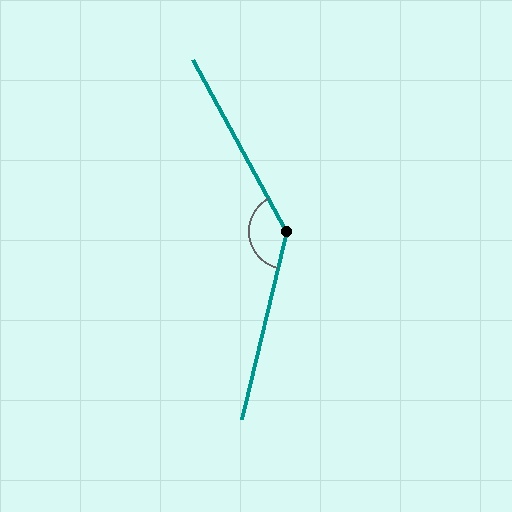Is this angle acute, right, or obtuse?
It is obtuse.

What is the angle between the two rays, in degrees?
Approximately 138 degrees.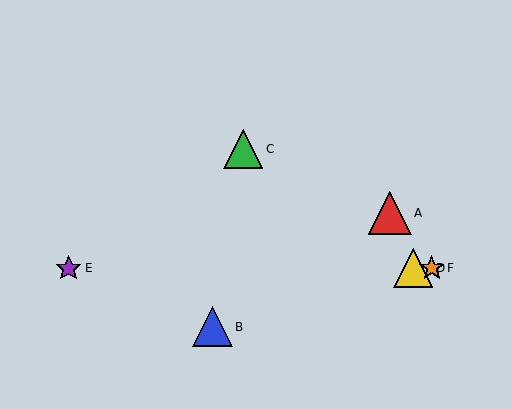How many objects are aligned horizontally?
3 objects (D, E, F) are aligned horizontally.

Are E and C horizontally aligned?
No, E is at y≈268 and C is at y≈149.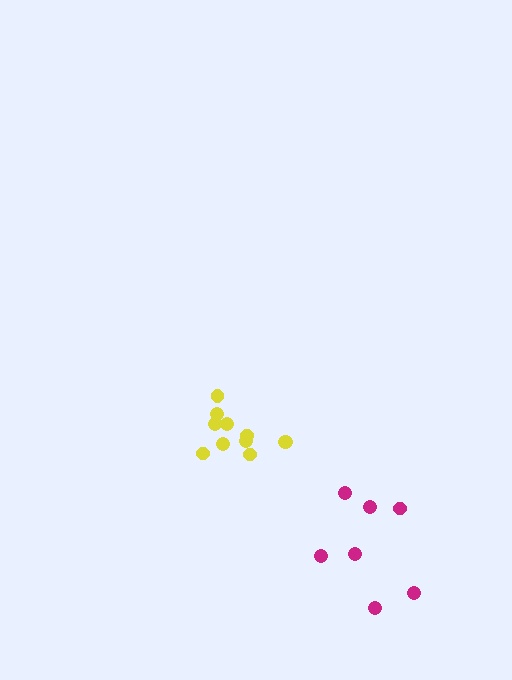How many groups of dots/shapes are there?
There are 2 groups.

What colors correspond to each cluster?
The clusters are colored: magenta, yellow.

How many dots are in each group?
Group 1: 7 dots, Group 2: 11 dots (18 total).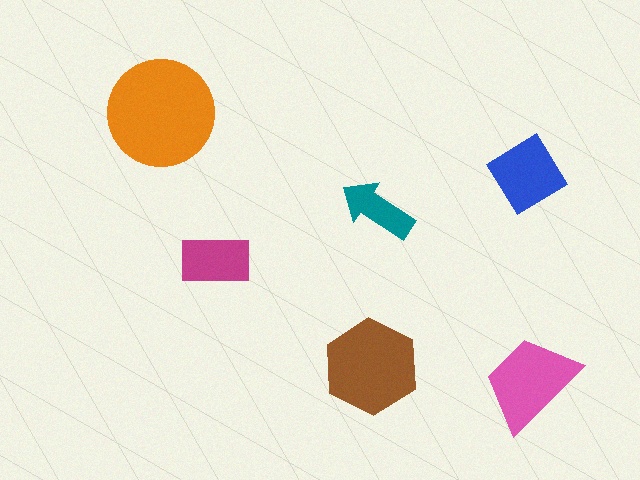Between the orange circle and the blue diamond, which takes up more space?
The orange circle.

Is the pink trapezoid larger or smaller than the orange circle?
Smaller.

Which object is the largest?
The orange circle.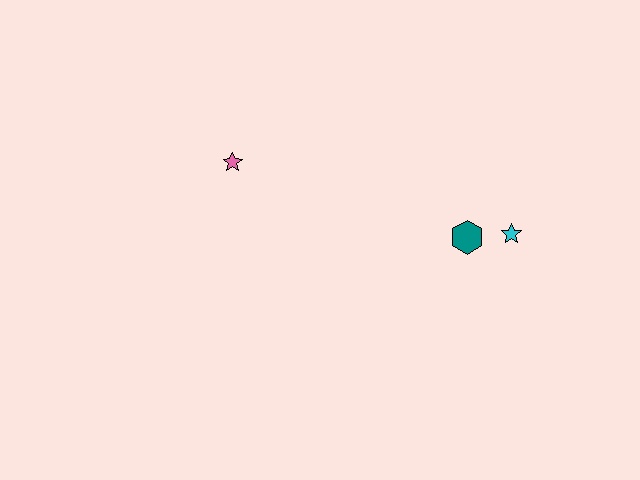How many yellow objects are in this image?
There are no yellow objects.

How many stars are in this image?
There are 2 stars.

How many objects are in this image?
There are 3 objects.